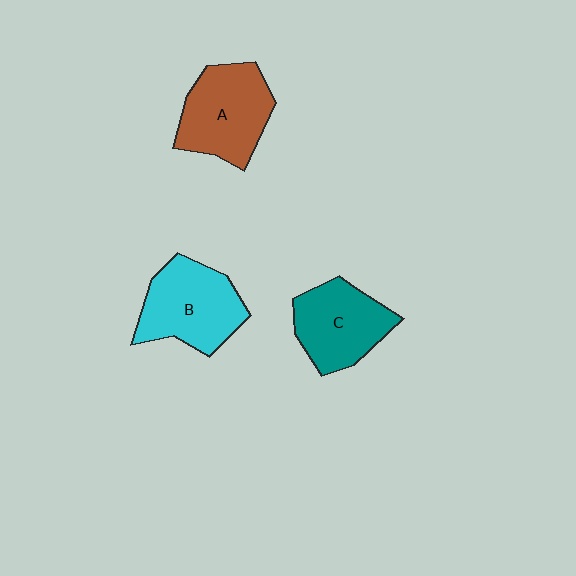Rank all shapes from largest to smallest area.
From largest to smallest: B (cyan), A (brown), C (teal).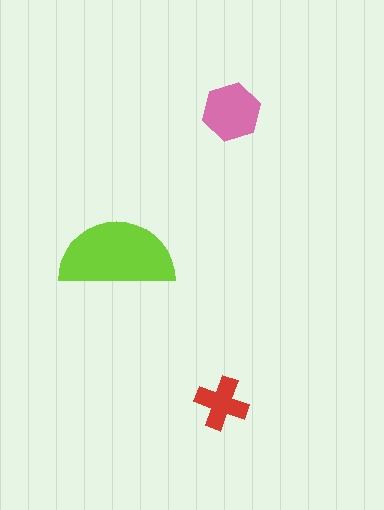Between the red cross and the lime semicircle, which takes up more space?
The lime semicircle.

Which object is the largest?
The lime semicircle.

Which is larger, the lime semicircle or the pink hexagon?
The lime semicircle.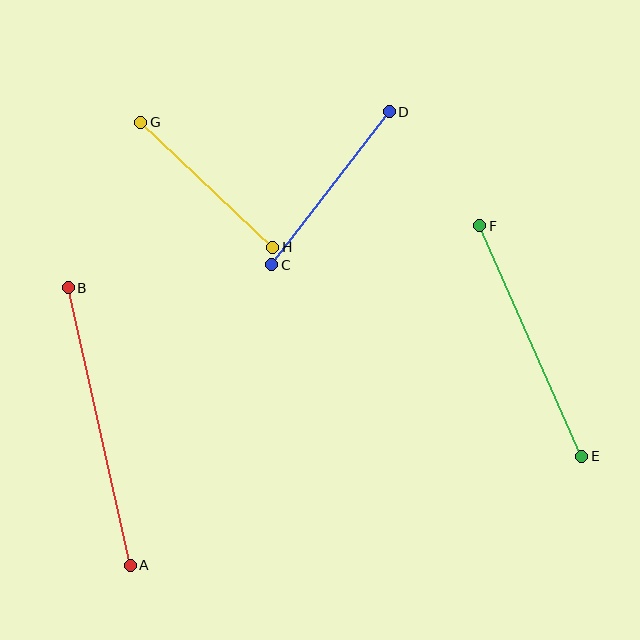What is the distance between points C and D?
The distance is approximately 193 pixels.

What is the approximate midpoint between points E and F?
The midpoint is at approximately (531, 341) pixels.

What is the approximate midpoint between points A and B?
The midpoint is at approximately (99, 426) pixels.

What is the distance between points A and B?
The distance is approximately 285 pixels.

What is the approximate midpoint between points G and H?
The midpoint is at approximately (207, 185) pixels.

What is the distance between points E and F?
The distance is approximately 252 pixels.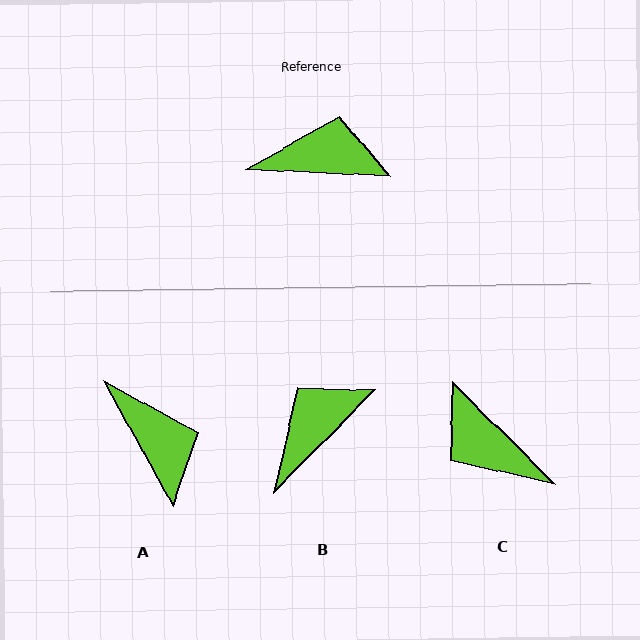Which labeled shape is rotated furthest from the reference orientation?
C, about 138 degrees away.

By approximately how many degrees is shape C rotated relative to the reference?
Approximately 138 degrees counter-clockwise.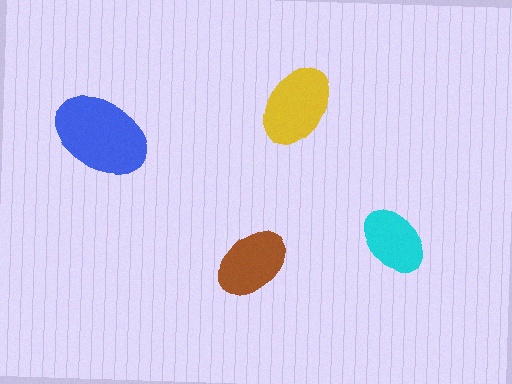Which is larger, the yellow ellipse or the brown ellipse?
The yellow one.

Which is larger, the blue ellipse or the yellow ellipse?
The blue one.